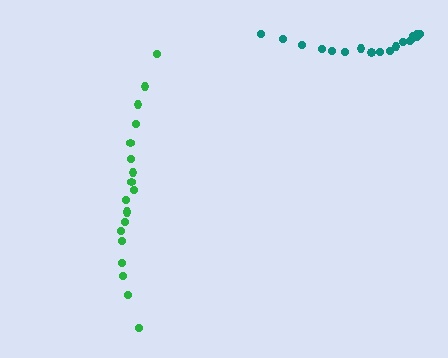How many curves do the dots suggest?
There are 2 distinct paths.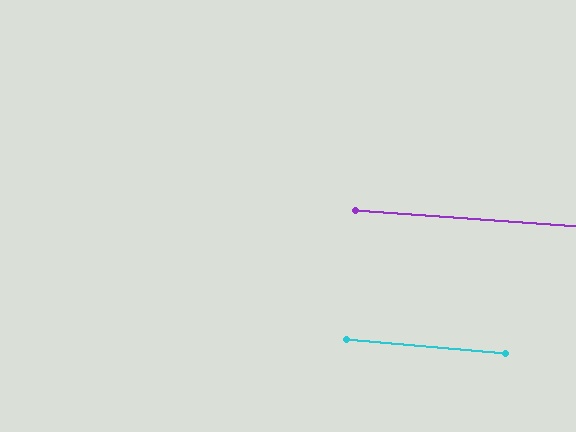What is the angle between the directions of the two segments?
Approximately 1 degree.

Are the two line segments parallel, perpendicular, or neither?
Parallel — their directions differ by only 1.1°.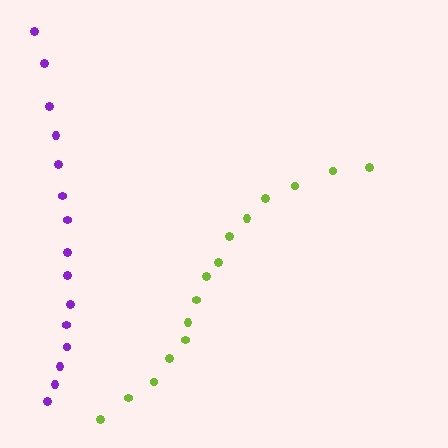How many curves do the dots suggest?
There are 2 distinct paths.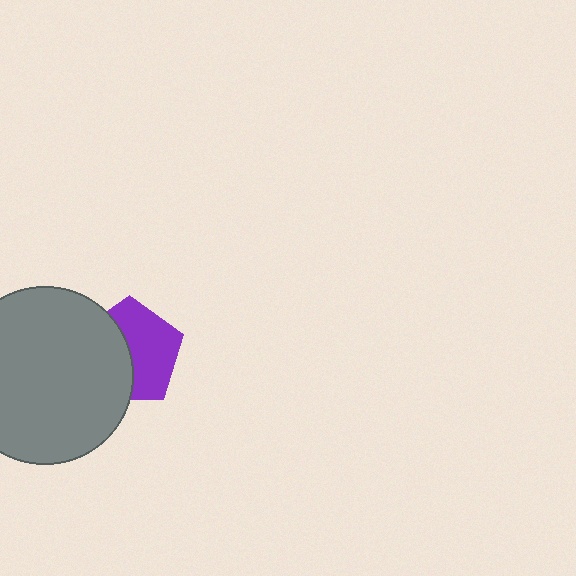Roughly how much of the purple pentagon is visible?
About half of it is visible (roughly 54%).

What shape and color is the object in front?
The object in front is a gray circle.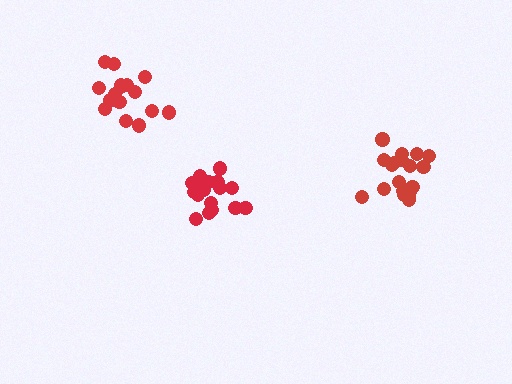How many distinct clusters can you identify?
There are 3 distinct clusters.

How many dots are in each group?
Group 1: 20 dots, Group 2: 17 dots, Group 3: 16 dots (53 total).